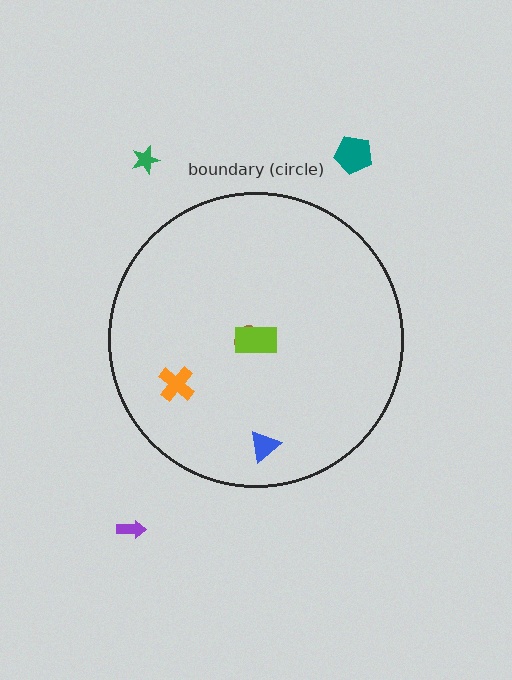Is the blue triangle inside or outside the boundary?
Inside.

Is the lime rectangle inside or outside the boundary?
Inside.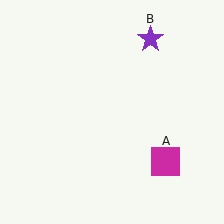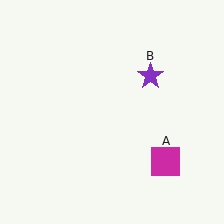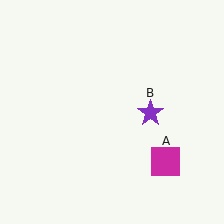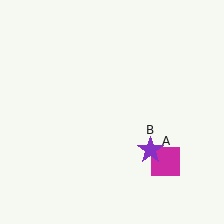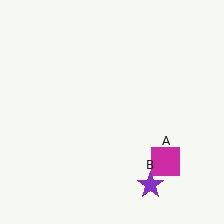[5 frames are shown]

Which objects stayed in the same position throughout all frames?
Magenta square (object A) remained stationary.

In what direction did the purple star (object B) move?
The purple star (object B) moved down.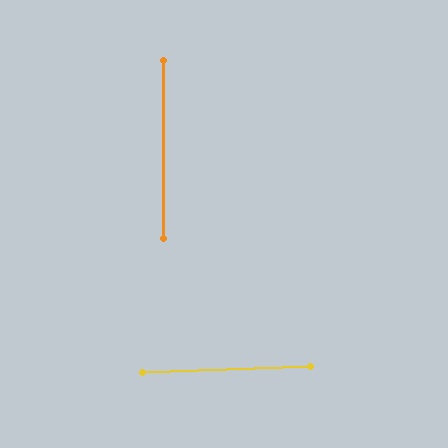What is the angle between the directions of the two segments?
Approximately 88 degrees.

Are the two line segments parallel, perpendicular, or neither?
Perpendicular — they meet at approximately 88°.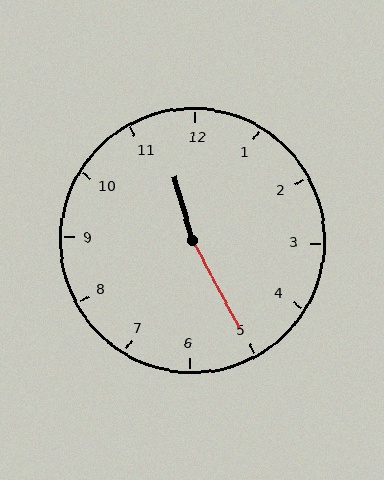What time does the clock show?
11:25.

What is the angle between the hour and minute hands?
Approximately 168 degrees.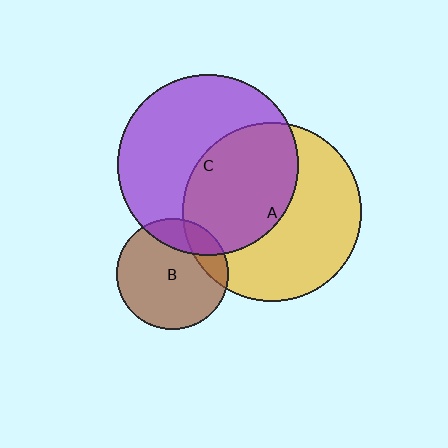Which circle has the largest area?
Circle C (purple).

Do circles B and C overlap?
Yes.